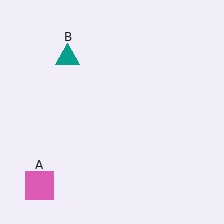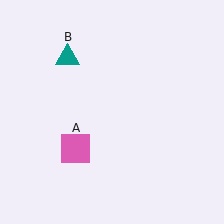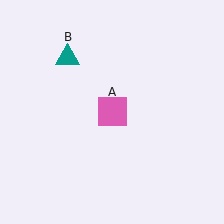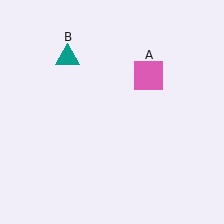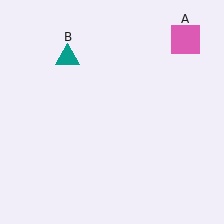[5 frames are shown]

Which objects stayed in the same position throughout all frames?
Teal triangle (object B) remained stationary.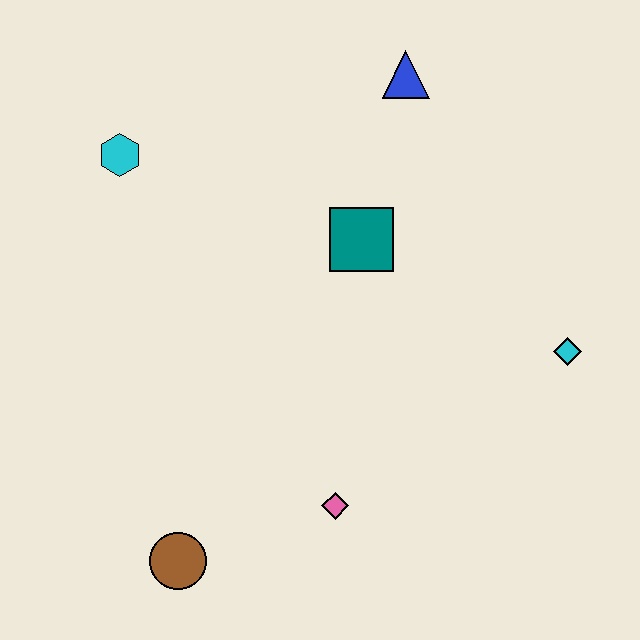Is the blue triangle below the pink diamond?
No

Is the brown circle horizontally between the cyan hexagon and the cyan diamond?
Yes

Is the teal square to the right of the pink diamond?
Yes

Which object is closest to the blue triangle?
The teal square is closest to the blue triangle.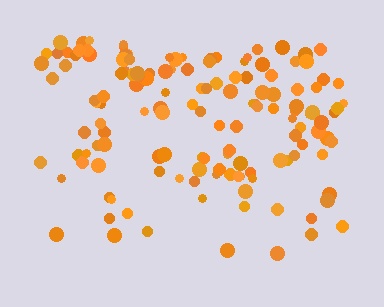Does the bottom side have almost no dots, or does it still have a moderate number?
Still a moderate number, just noticeably fewer than the top.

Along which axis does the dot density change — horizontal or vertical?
Vertical.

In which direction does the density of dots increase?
From bottom to top, with the top side densest.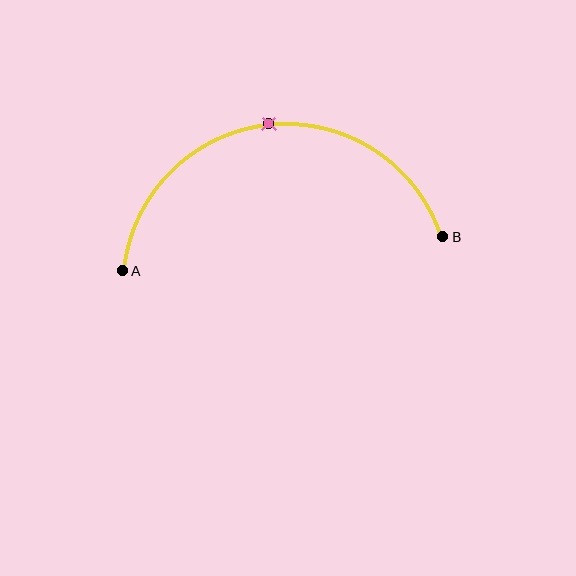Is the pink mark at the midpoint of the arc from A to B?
Yes. The pink mark lies on the arc at equal arc-length from both A and B — it is the arc midpoint.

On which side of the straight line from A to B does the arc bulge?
The arc bulges above the straight line connecting A and B.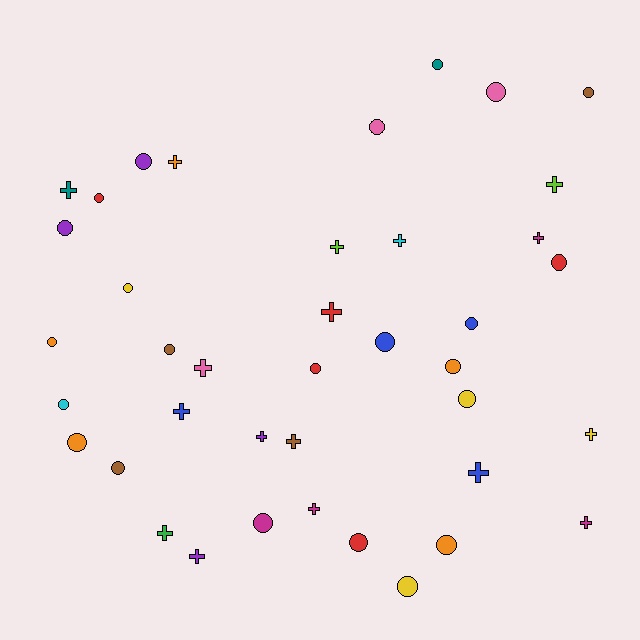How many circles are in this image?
There are 23 circles.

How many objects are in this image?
There are 40 objects.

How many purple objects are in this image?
There are 4 purple objects.